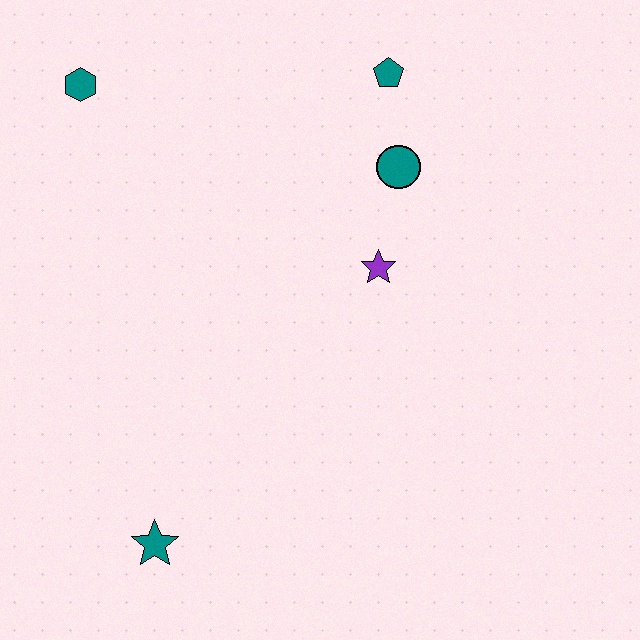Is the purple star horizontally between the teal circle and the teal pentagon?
No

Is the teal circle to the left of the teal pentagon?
No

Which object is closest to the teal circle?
The teal pentagon is closest to the teal circle.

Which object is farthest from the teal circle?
The teal star is farthest from the teal circle.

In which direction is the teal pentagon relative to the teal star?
The teal pentagon is above the teal star.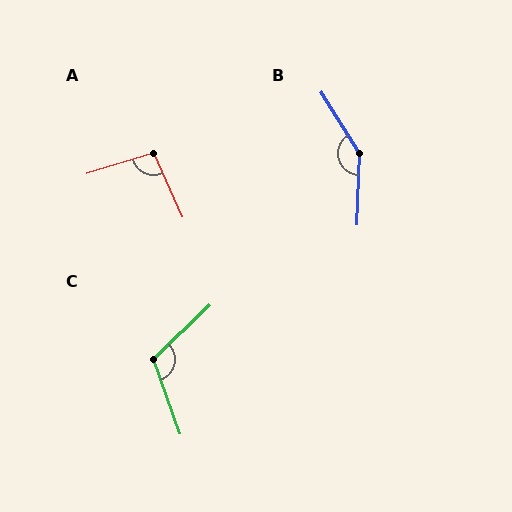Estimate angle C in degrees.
Approximately 115 degrees.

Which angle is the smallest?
A, at approximately 97 degrees.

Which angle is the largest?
B, at approximately 146 degrees.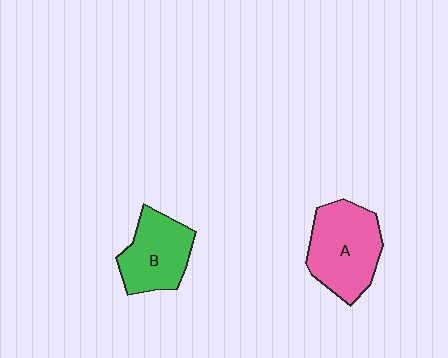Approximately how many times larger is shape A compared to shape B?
Approximately 1.2 times.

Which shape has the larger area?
Shape A (pink).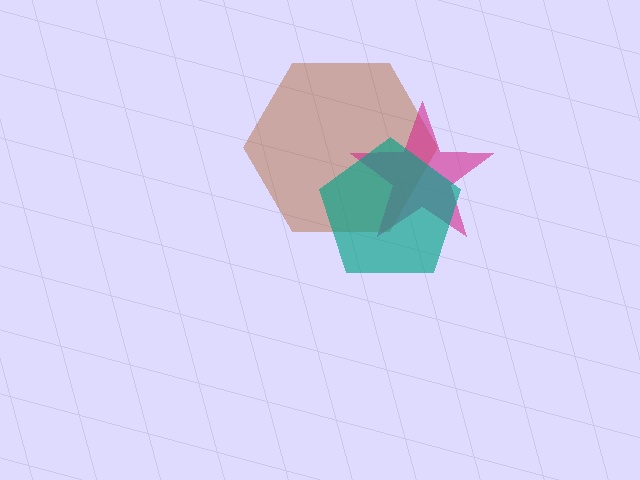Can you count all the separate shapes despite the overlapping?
Yes, there are 3 separate shapes.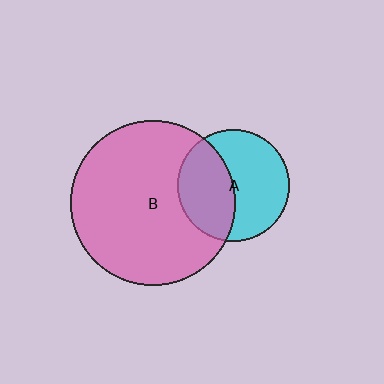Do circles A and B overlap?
Yes.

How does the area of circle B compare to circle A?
Approximately 2.2 times.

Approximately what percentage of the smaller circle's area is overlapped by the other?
Approximately 40%.